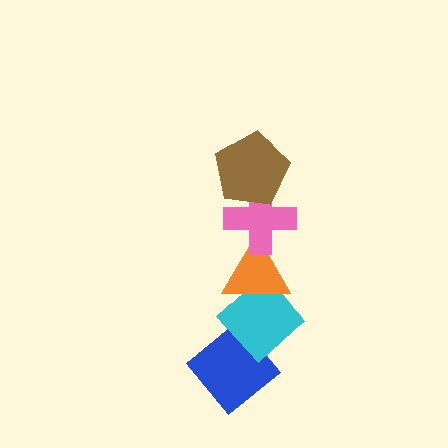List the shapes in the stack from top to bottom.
From top to bottom: the brown pentagon, the pink cross, the orange triangle, the cyan diamond, the blue diamond.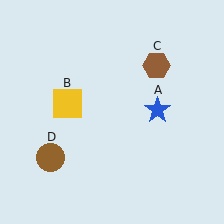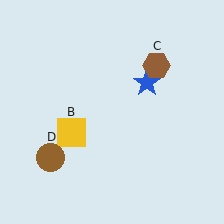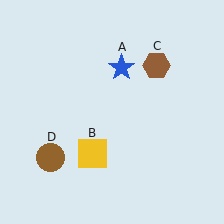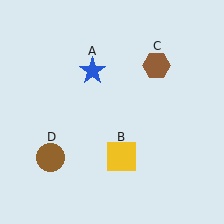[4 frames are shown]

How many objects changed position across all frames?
2 objects changed position: blue star (object A), yellow square (object B).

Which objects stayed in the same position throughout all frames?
Brown hexagon (object C) and brown circle (object D) remained stationary.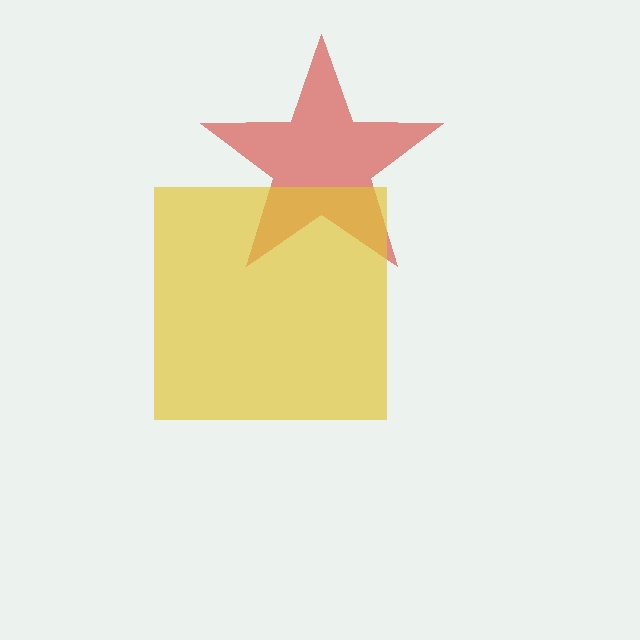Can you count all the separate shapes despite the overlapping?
Yes, there are 2 separate shapes.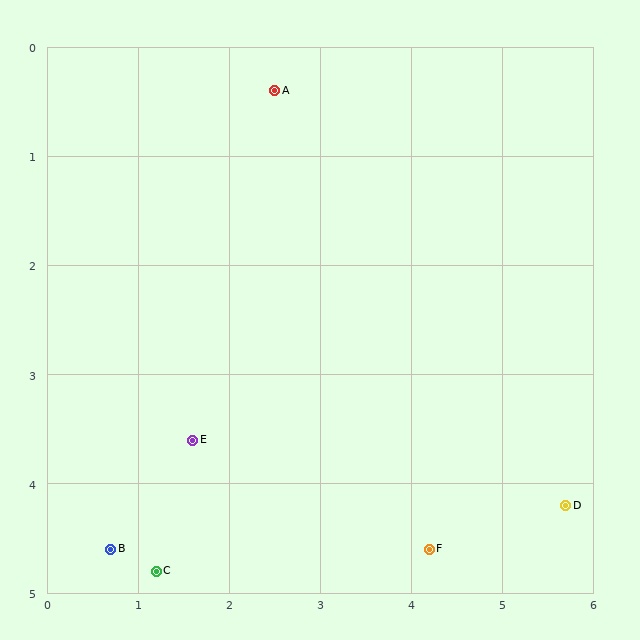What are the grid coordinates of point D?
Point D is at approximately (5.7, 4.2).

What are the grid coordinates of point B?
Point B is at approximately (0.7, 4.6).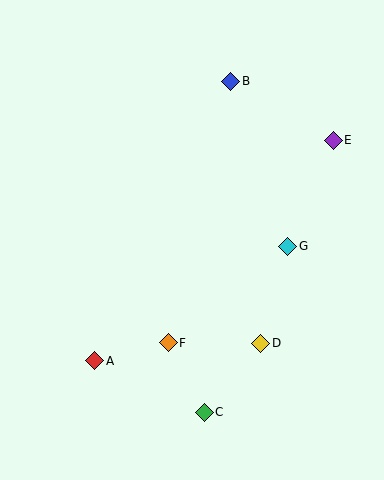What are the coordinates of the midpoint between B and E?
The midpoint between B and E is at (282, 111).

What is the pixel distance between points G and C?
The distance between G and C is 186 pixels.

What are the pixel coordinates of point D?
Point D is at (261, 343).